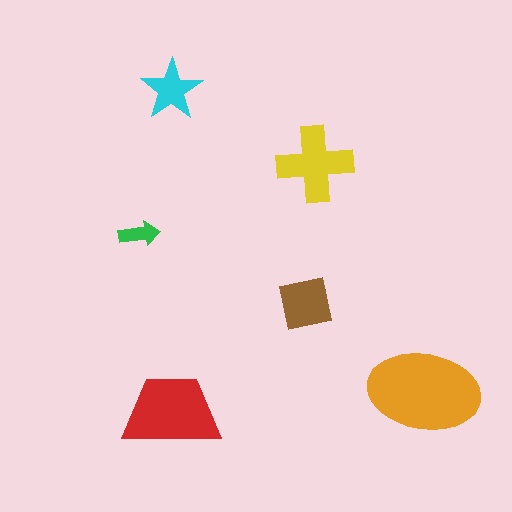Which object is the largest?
The orange ellipse.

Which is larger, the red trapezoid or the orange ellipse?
The orange ellipse.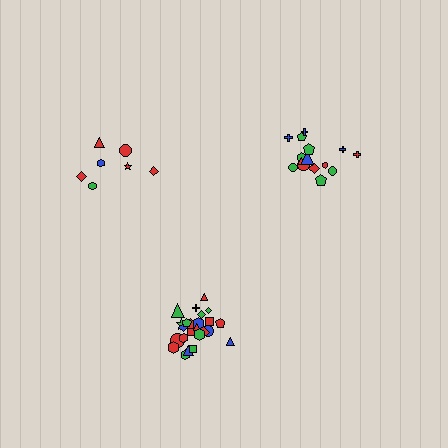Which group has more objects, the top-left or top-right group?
The top-right group.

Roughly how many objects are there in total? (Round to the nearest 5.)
Roughly 45 objects in total.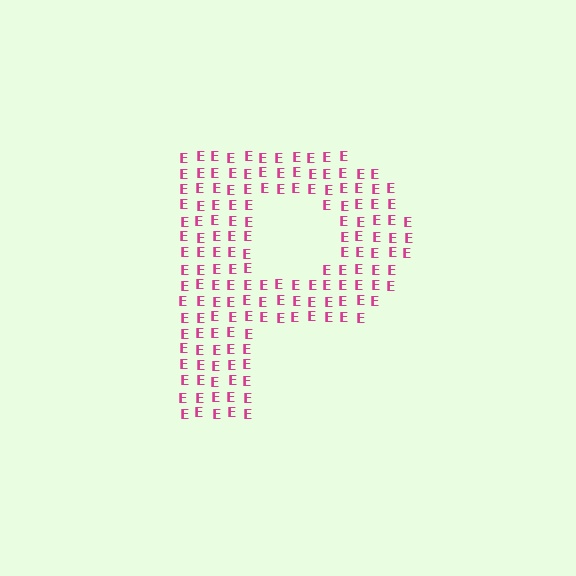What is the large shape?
The large shape is the letter P.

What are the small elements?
The small elements are letter E's.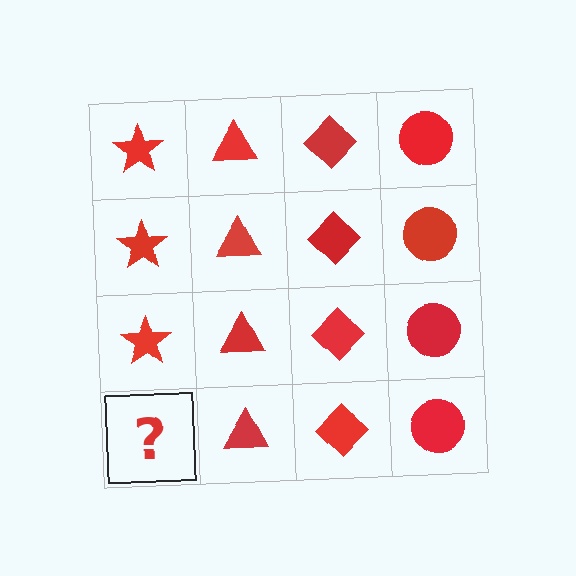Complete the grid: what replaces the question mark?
The question mark should be replaced with a red star.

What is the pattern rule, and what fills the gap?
The rule is that each column has a consistent shape. The gap should be filled with a red star.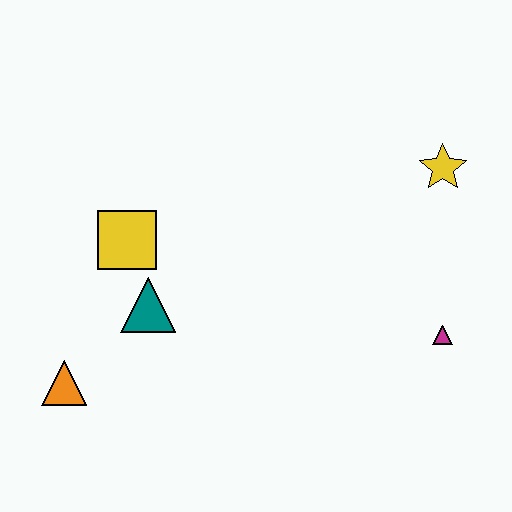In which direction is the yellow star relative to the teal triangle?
The yellow star is to the right of the teal triangle.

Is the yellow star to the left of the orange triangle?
No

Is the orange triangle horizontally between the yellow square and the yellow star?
No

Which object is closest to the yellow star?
The magenta triangle is closest to the yellow star.